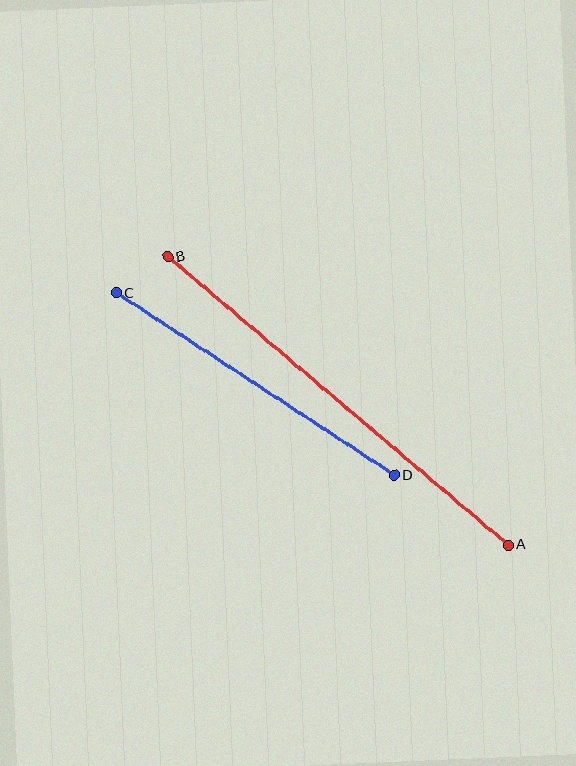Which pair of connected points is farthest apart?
Points A and B are farthest apart.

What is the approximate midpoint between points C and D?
The midpoint is at approximately (255, 384) pixels.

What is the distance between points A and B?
The distance is approximately 446 pixels.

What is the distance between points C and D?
The distance is approximately 332 pixels.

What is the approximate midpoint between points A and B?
The midpoint is at approximately (338, 401) pixels.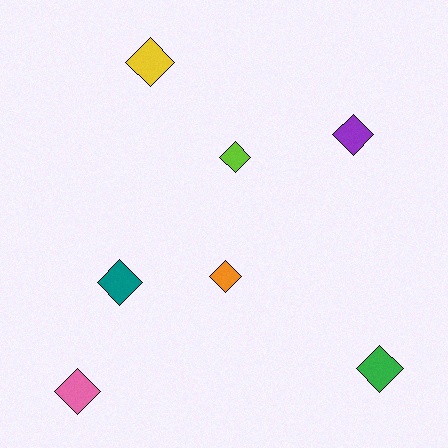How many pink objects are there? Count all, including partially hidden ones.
There is 1 pink object.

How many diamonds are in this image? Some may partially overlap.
There are 7 diamonds.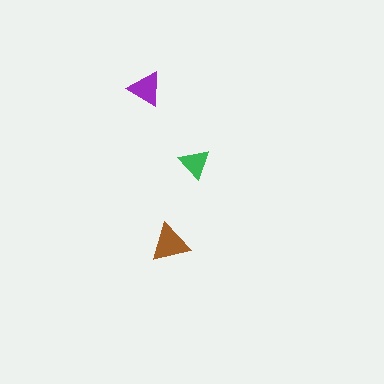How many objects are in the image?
There are 3 objects in the image.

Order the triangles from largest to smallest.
the brown one, the purple one, the green one.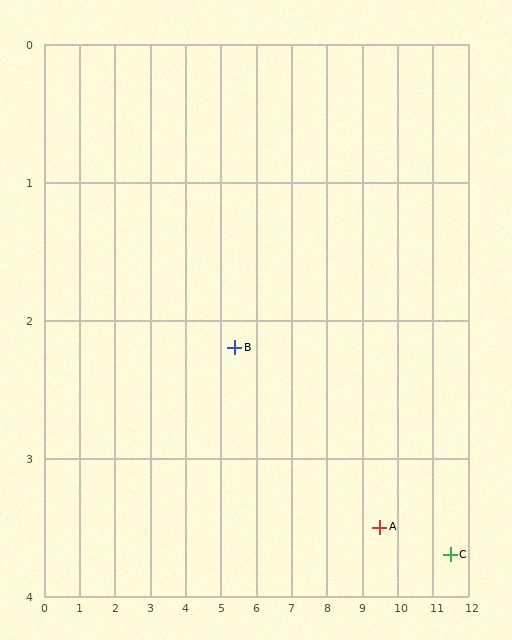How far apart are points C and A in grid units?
Points C and A are about 2.0 grid units apart.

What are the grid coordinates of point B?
Point B is at approximately (5.4, 2.2).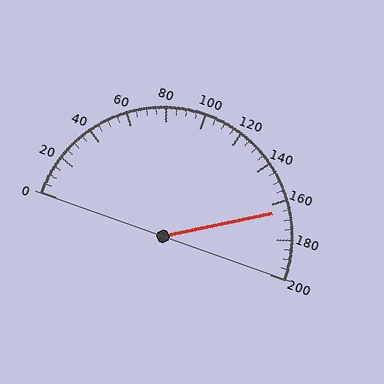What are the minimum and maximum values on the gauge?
The gauge ranges from 0 to 200.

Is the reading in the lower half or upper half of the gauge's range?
The reading is in the upper half of the range (0 to 200).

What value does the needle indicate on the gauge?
The needle indicates approximately 165.